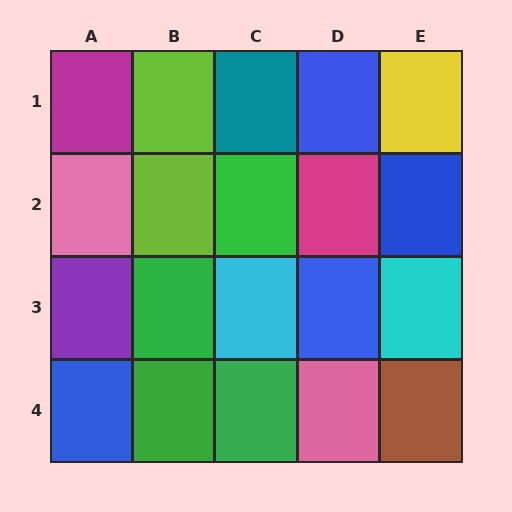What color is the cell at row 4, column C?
Green.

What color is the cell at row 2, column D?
Magenta.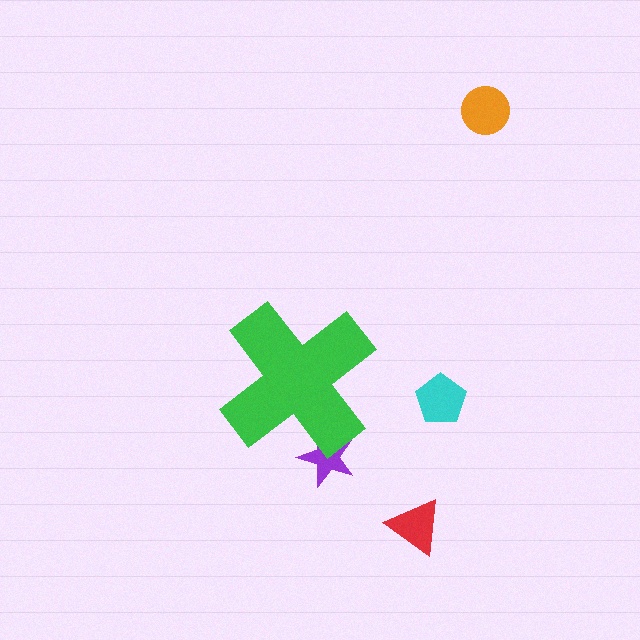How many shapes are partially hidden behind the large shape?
1 shape is partially hidden.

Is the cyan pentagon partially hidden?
No, the cyan pentagon is fully visible.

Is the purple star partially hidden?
Yes, the purple star is partially hidden behind the green cross.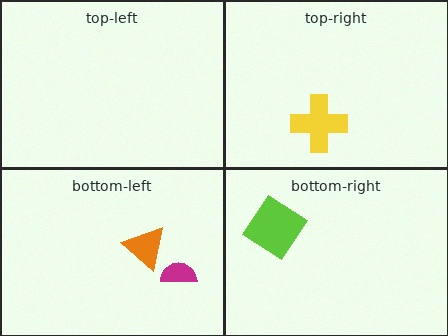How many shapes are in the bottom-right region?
1.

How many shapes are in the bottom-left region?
2.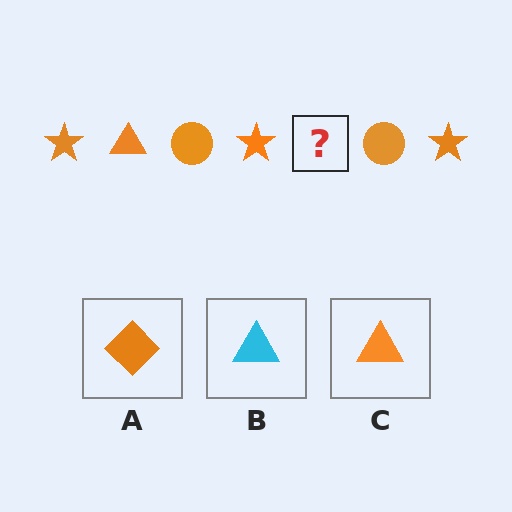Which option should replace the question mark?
Option C.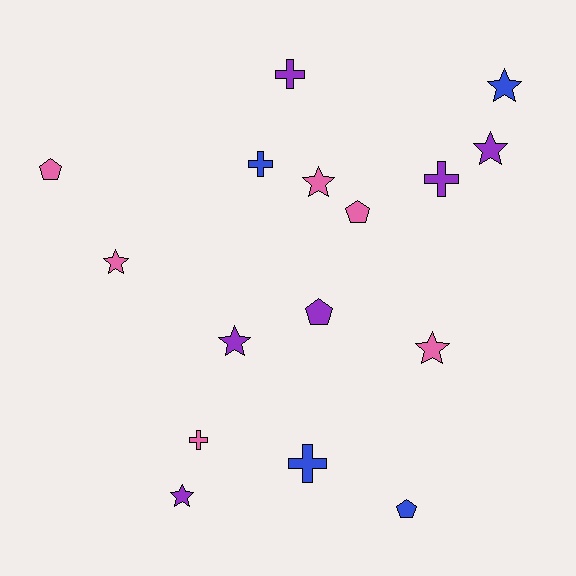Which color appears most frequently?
Pink, with 6 objects.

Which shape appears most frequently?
Star, with 7 objects.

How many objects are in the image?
There are 16 objects.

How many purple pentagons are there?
There is 1 purple pentagon.